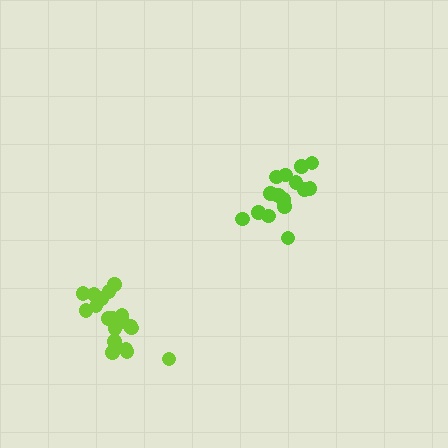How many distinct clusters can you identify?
There are 2 distinct clusters.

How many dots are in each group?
Group 1: 19 dots, Group 2: 15 dots (34 total).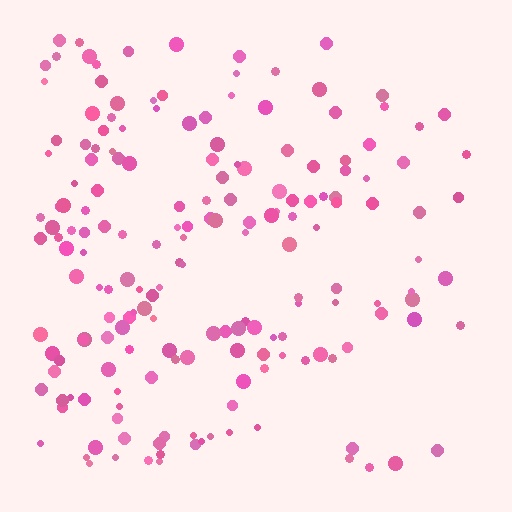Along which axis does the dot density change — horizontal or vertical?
Horizontal.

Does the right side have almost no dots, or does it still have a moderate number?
Still a moderate number, just noticeably fewer than the left.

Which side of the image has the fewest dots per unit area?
The right.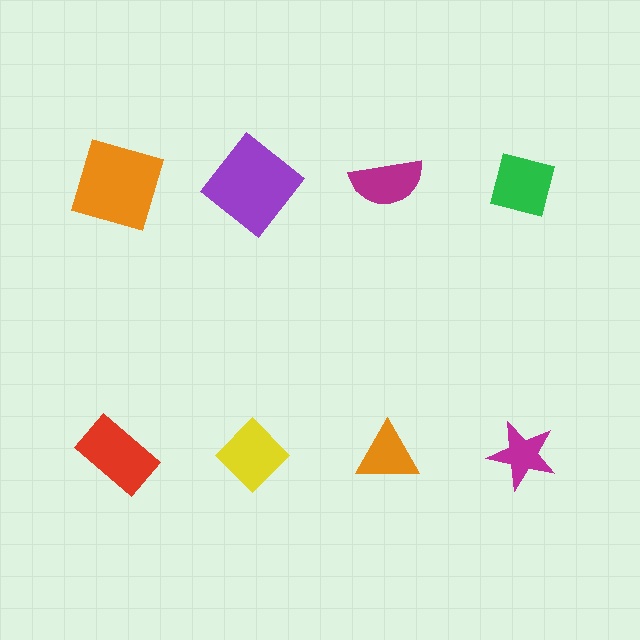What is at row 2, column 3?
An orange triangle.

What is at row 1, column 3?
A magenta semicircle.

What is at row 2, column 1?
A red rectangle.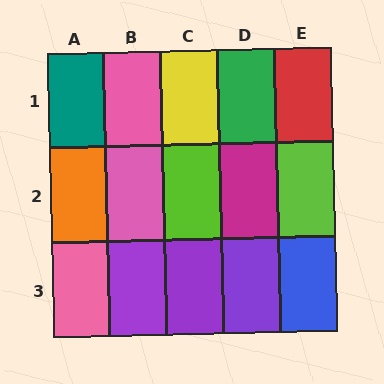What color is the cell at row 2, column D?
Magenta.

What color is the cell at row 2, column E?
Lime.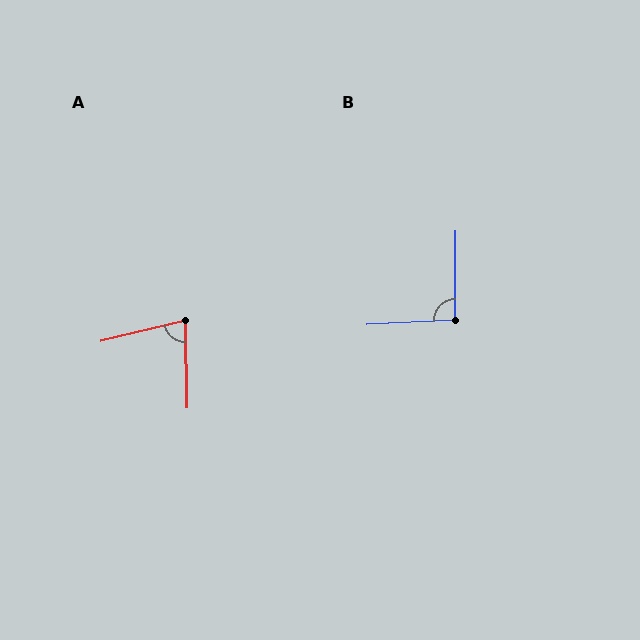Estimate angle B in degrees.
Approximately 93 degrees.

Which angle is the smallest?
A, at approximately 78 degrees.